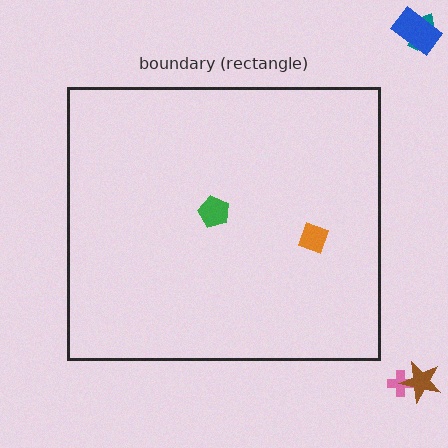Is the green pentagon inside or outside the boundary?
Inside.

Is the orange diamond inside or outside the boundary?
Inside.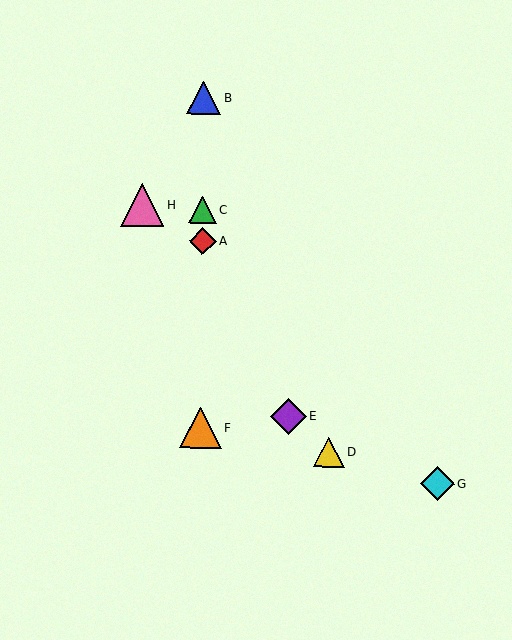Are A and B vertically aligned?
Yes, both are at x≈202.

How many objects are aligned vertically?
4 objects (A, B, C, F) are aligned vertically.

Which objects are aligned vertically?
Objects A, B, C, F are aligned vertically.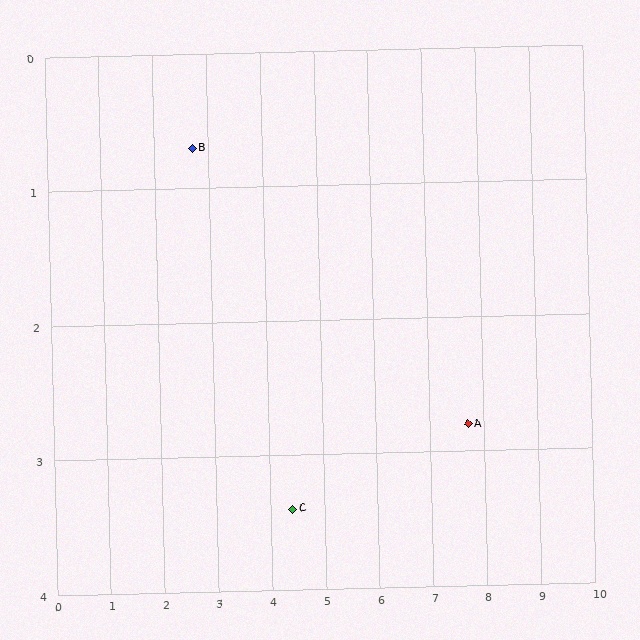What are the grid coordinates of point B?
Point B is at approximately (2.7, 0.7).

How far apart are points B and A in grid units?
Points B and A are about 5.4 grid units apart.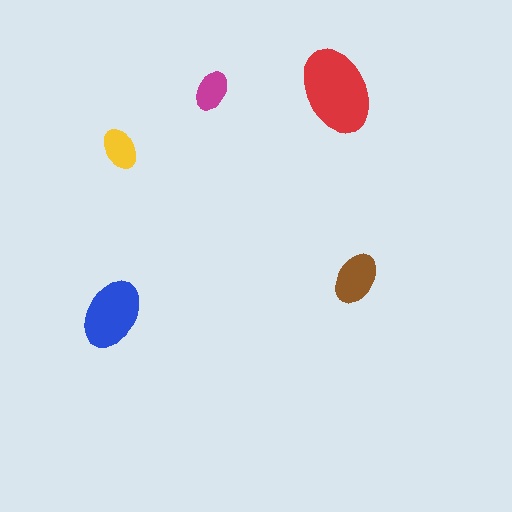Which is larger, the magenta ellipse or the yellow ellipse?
The yellow one.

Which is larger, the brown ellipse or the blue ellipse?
The blue one.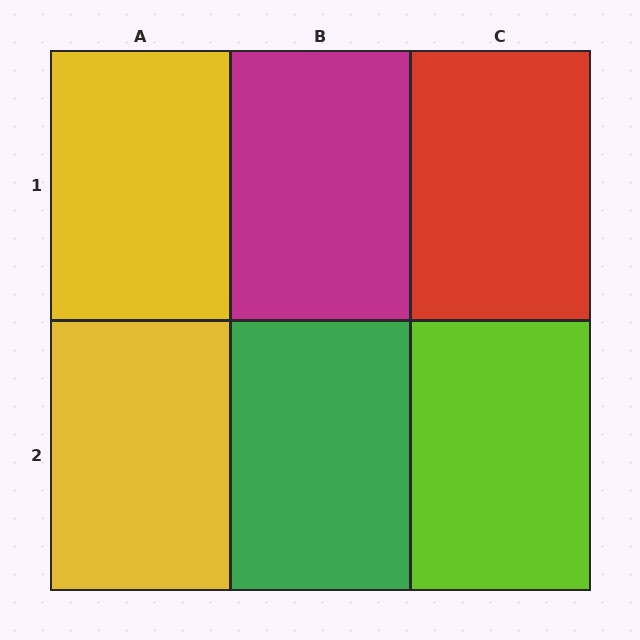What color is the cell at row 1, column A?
Yellow.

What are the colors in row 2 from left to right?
Yellow, green, lime.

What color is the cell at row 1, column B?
Magenta.